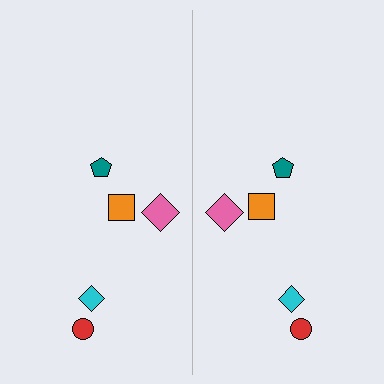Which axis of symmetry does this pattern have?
The pattern has a vertical axis of symmetry running through the center of the image.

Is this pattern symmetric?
Yes, this pattern has bilateral (reflection) symmetry.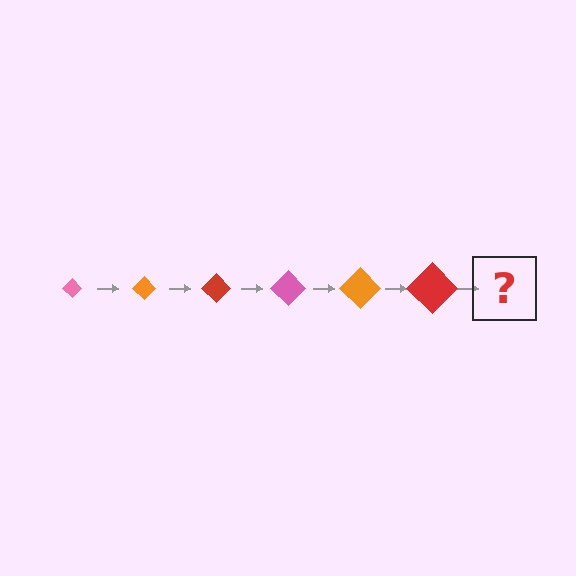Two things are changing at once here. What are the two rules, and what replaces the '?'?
The two rules are that the diamond grows larger each step and the color cycles through pink, orange, and red. The '?' should be a pink diamond, larger than the previous one.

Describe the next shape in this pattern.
It should be a pink diamond, larger than the previous one.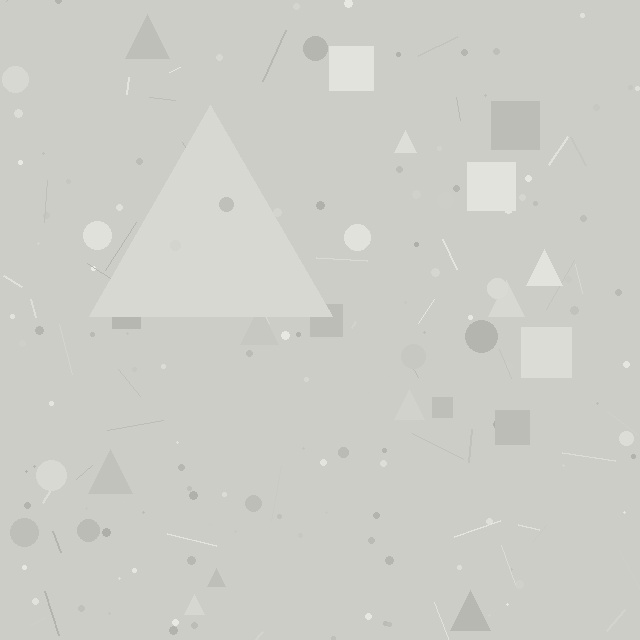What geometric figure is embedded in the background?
A triangle is embedded in the background.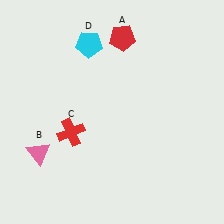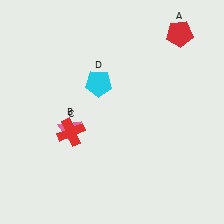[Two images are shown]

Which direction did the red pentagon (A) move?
The red pentagon (A) moved right.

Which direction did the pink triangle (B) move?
The pink triangle (B) moved right.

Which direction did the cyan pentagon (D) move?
The cyan pentagon (D) moved down.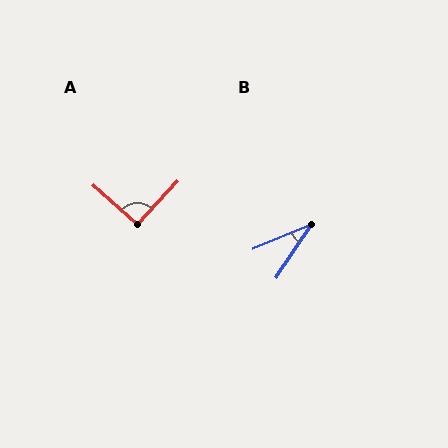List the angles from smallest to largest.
B (34°), A (92°).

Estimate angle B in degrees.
Approximately 34 degrees.